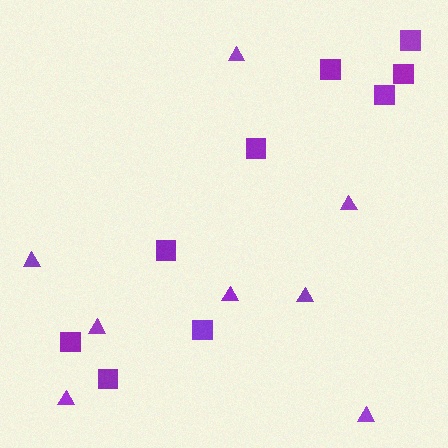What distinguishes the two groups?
There are 2 groups: one group of squares (9) and one group of triangles (8).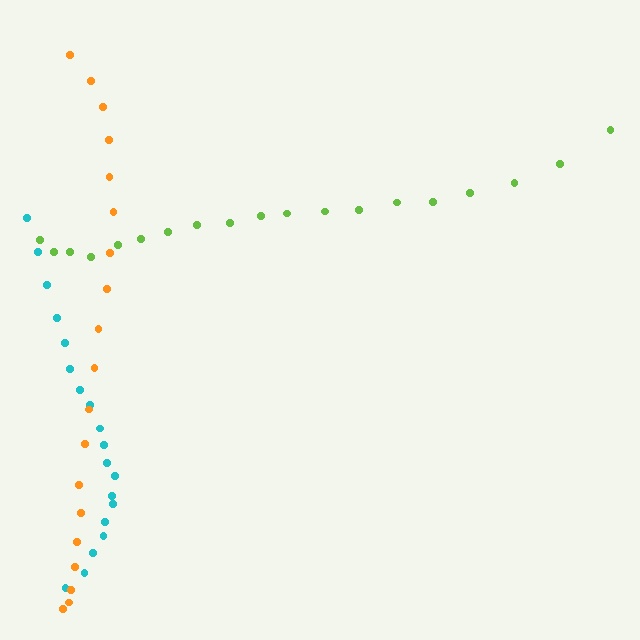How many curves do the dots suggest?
There are 3 distinct paths.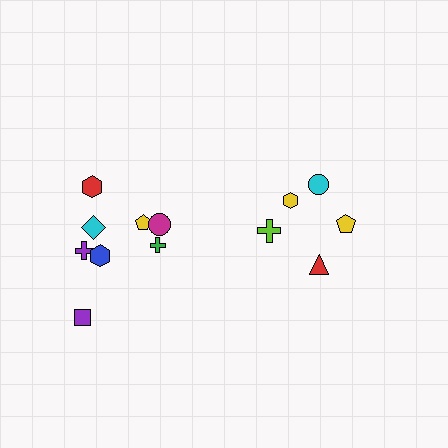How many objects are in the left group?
There are 8 objects.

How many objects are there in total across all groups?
There are 13 objects.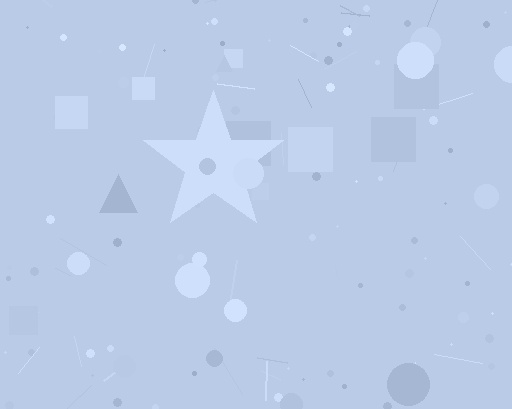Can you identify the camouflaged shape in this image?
The camouflaged shape is a star.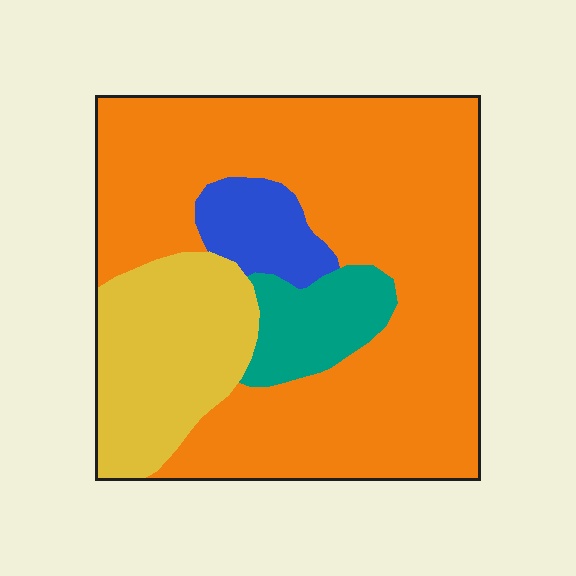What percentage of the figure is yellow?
Yellow takes up less than a quarter of the figure.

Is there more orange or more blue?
Orange.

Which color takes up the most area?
Orange, at roughly 65%.